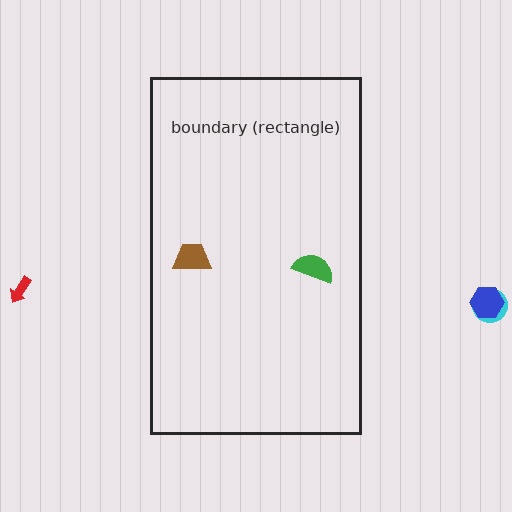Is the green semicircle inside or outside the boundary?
Inside.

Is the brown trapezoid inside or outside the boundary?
Inside.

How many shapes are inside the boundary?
2 inside, 3 outside.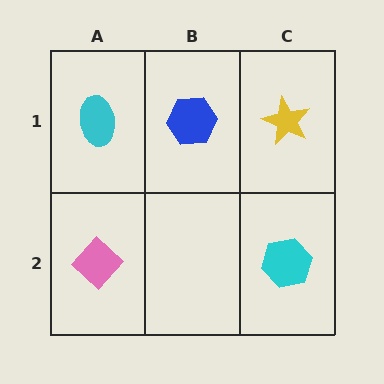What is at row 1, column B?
A blue hexagon.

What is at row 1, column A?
A cyan ellipse.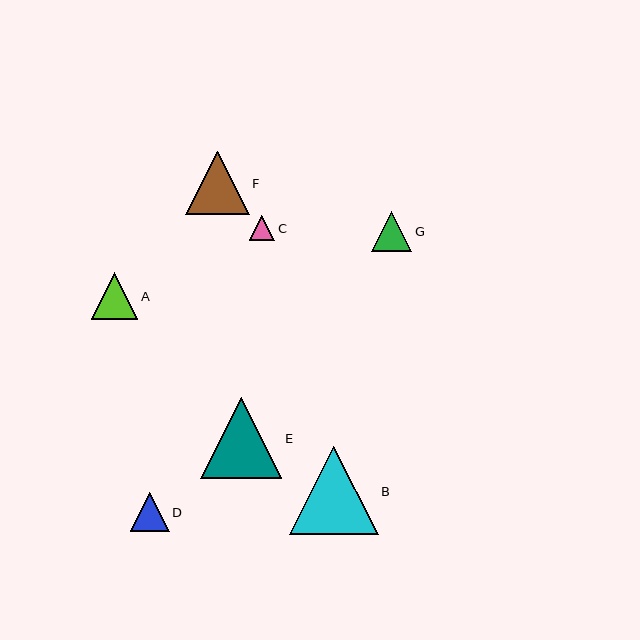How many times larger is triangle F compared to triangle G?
Triangle F is approximately 1.6 times the size of triangle G.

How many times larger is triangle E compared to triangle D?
Triangle E is approximately 2.1 times the size of triangle D.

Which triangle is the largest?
Triangle B is the largest with a size of approximately 88 pixels.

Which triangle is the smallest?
Triangle C is the smallest with a size of approximately 25 pixels.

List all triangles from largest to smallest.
From largest to smallest: B, E, F, A, G, D, C.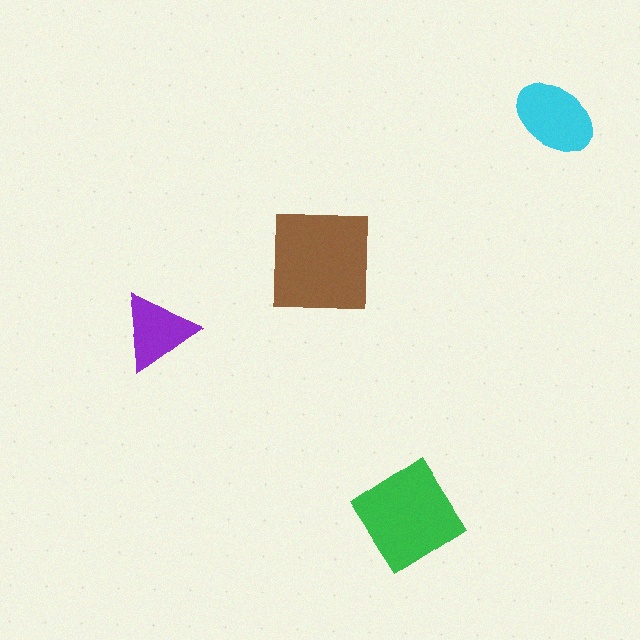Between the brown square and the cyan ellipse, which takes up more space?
The brown square.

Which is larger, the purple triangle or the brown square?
The brown square.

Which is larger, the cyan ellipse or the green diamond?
The green diamond.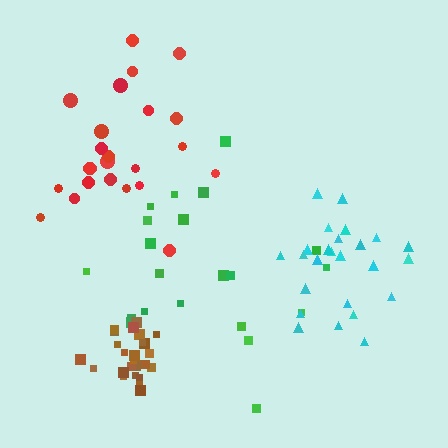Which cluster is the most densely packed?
Brown.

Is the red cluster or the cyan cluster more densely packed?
Cyan.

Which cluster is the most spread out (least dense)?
Green.